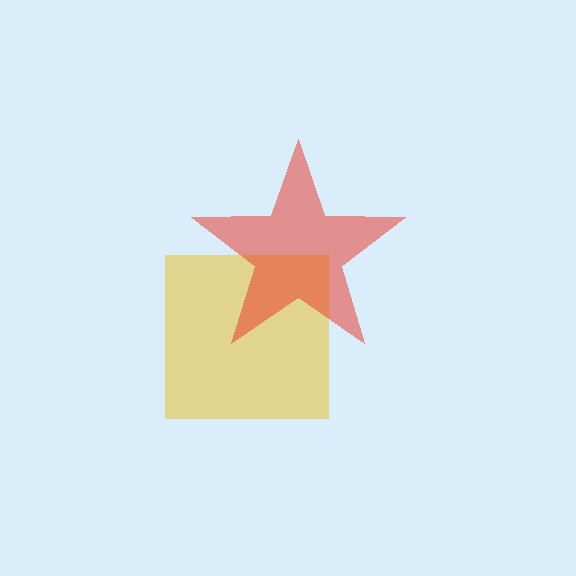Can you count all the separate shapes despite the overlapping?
Yes, there are 2 separate shapes.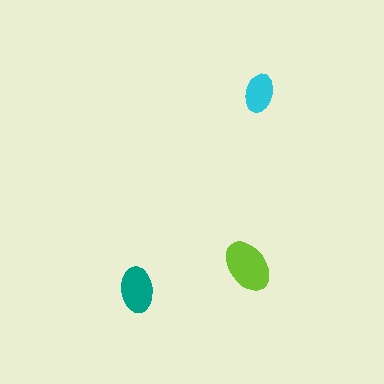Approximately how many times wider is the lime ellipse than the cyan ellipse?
About 1.5 times wider.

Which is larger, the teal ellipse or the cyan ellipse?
The teal one.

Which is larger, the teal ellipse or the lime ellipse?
The lime one.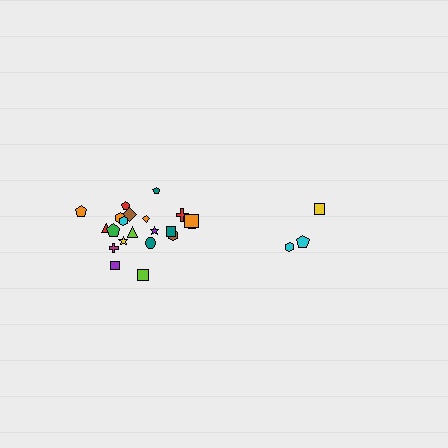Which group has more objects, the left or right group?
The left group.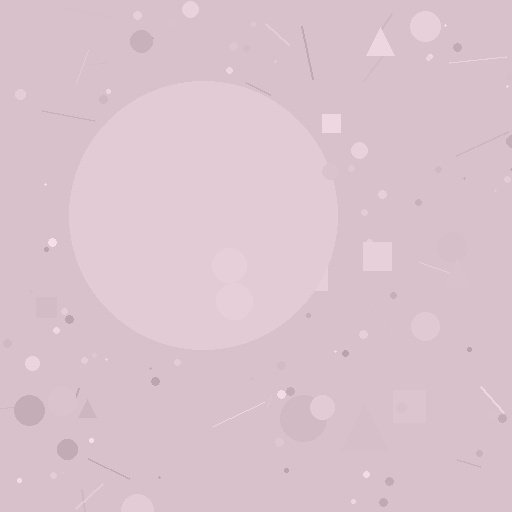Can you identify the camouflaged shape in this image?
The camouflaged shape is a circle.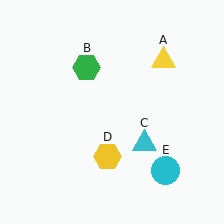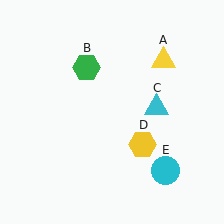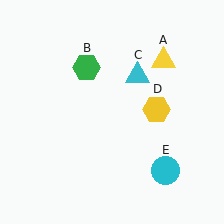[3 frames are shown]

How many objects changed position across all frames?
2 objects changed position: cyan triangle (object C), yellow hexagon (object D).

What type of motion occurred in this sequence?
The cyan triangle (object C), yellow hexagon (object D) rotated counterclockwise around the center of the scene.